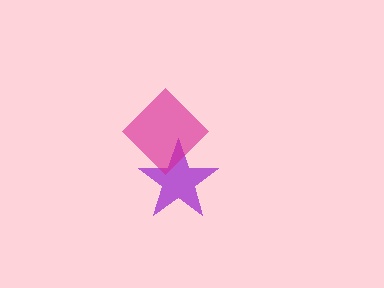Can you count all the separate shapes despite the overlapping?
Yes, there are 2 separate shapes.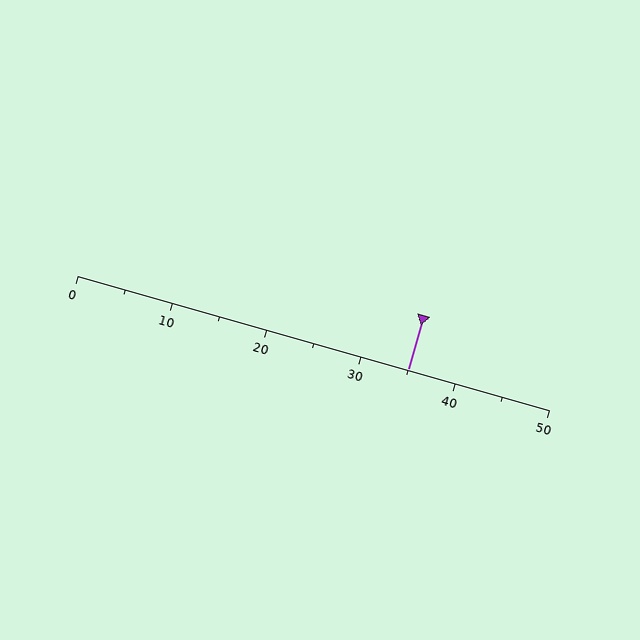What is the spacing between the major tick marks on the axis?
The major ticks are spaced 10 apart.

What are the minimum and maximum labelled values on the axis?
The axis runs from 0 to 50.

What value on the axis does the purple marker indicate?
The marker indicates approximately 35.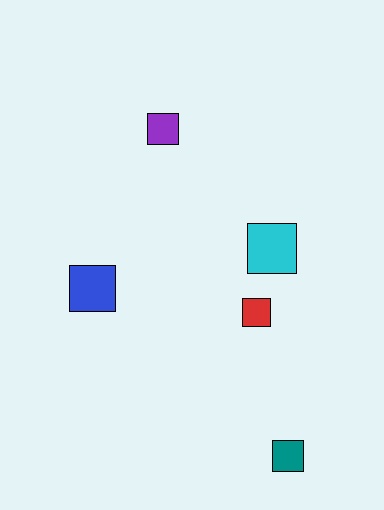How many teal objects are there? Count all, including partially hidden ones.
There is 1 teal object.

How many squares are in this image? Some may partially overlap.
There are 5 squares.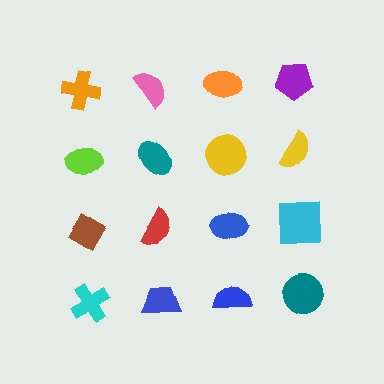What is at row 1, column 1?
An orange cross.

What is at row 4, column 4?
A teal circle.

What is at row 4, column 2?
A blue trapezoid.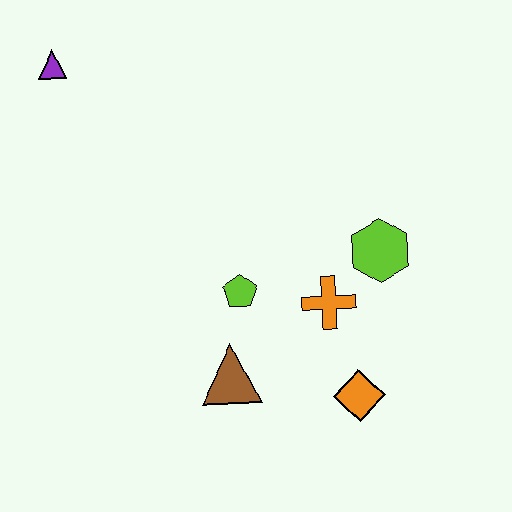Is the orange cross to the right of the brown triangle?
Yes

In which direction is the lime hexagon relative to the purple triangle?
The lime hexagon is to the right of the purple triangle.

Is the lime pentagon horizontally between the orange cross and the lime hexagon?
No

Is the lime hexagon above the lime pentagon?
Yes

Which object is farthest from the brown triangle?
The purple triangle is farthest from the brown triangle.